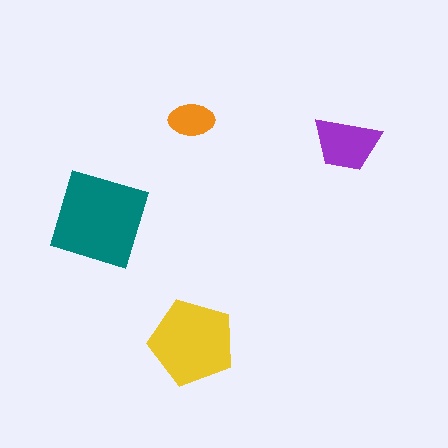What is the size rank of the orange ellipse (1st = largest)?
4th.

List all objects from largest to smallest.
The teal diamond, the yellow pentagon, the purple trapezoid, the orange ellipse.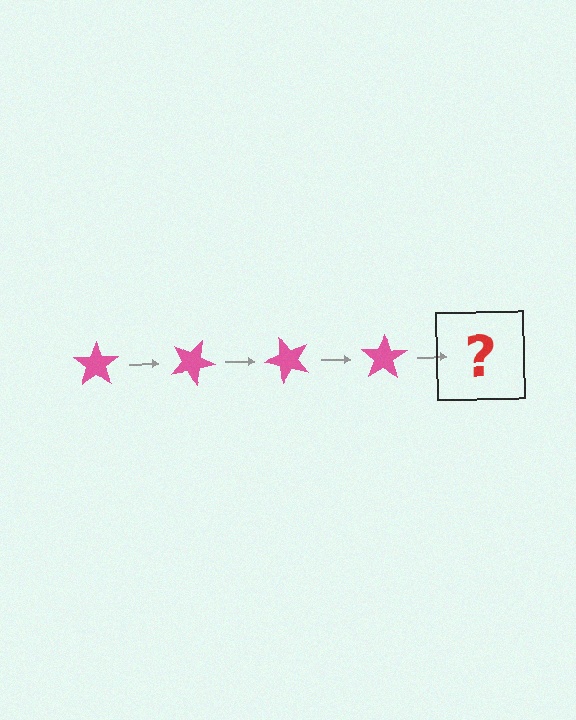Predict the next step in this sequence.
The next step is a pink star rotated 100 degrees.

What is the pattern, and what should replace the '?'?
The pattern is that the star rotates 25 degrees each step. The '?' should be a pink star rotated 100 degrees.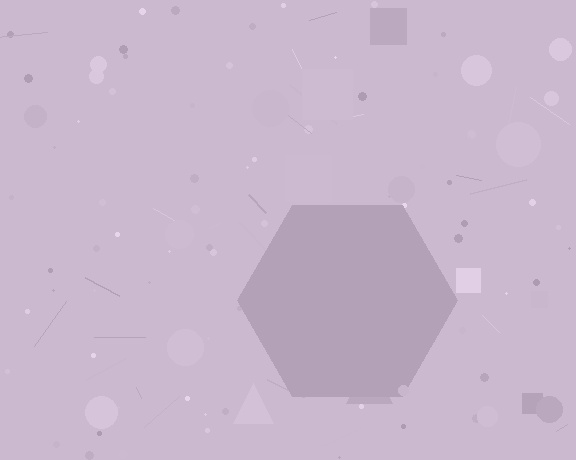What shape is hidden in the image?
A hexagon is hidden in the image.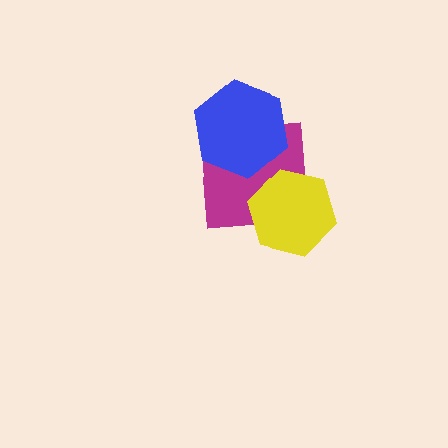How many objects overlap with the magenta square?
2 objects overlap with the magenta square.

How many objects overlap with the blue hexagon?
1 object overlaps with the blue hexagon.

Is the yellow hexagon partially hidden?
No, no other shape covers it.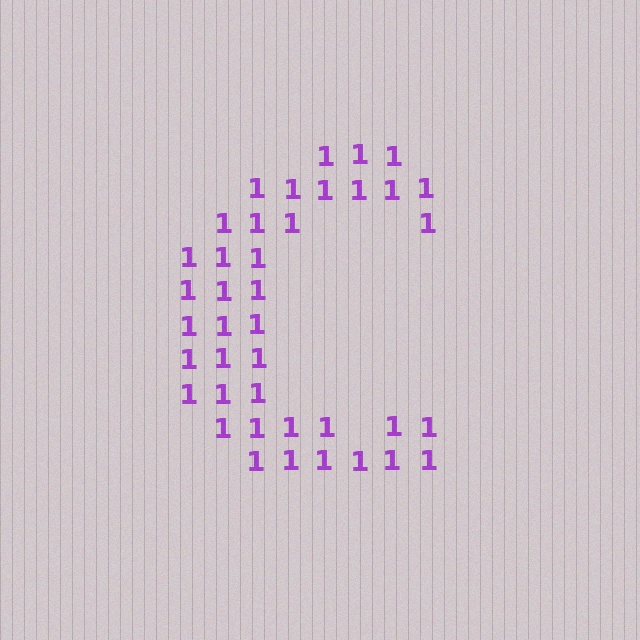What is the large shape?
The large shape is the letter C.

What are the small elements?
The small elements are digit 1's.